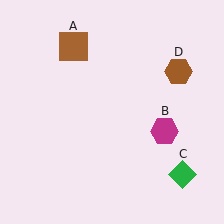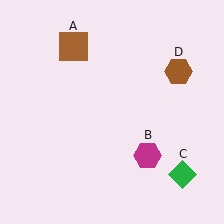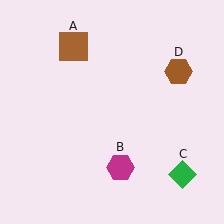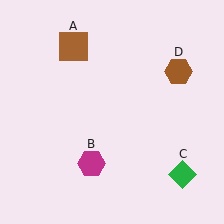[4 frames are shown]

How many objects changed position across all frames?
1 object changed position: magenta hexagon (object B).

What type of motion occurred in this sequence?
The magenta hexagon (object B) rotated clockwise around the center of the scene.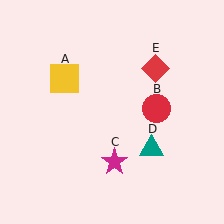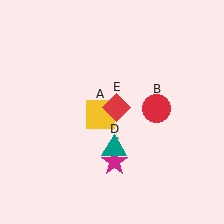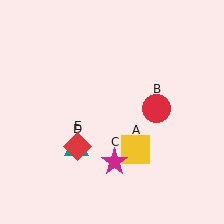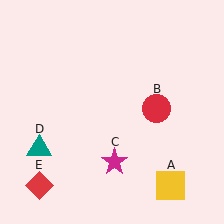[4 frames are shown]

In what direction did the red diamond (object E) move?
The red diamond (object E) moved down and to the left.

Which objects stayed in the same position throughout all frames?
Red circle (object B) and magenta star (object C) remained stationary.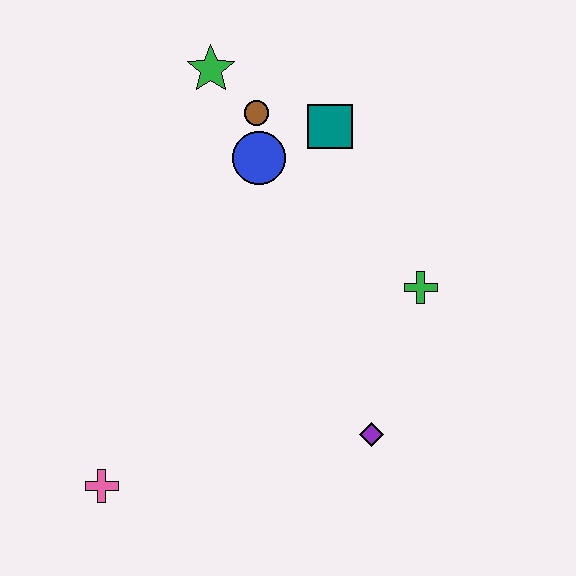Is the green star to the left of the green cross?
Yes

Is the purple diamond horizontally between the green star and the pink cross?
No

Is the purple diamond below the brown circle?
Yes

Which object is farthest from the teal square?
The pink cross is farthest from the teal square.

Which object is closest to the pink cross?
The purple diamond is closest to the pink cross.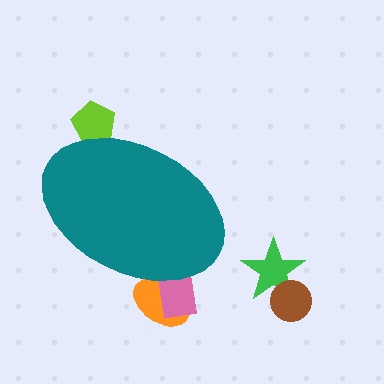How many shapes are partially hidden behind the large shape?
3 shapes are partially hidden.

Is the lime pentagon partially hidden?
Yes, the lime pentagon is partially hidden behind the teal ellipse.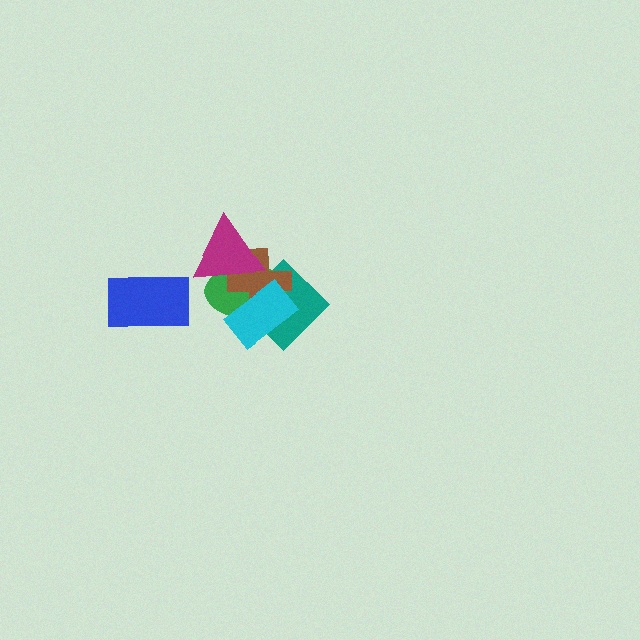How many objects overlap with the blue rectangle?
0 objects overlap with the blue rectangle.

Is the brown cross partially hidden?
Yes, it is partially covered by another shape.